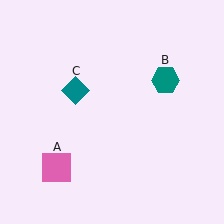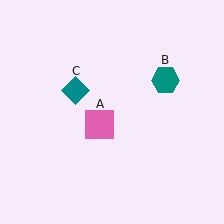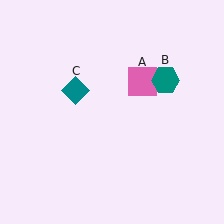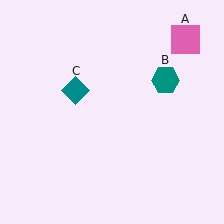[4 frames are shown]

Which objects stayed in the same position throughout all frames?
Teal hexagon (object B) and teal diamond (object C) remained stationary.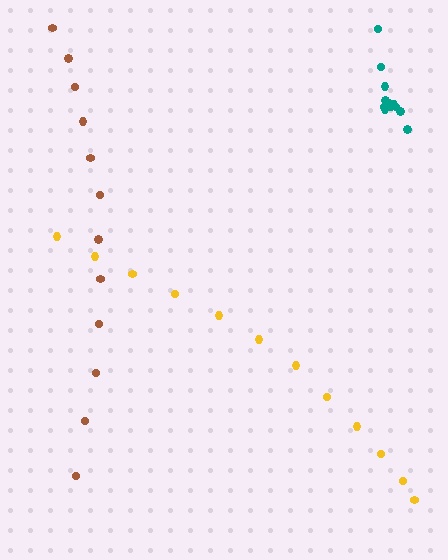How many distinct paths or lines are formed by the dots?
There are 3 distinct paths.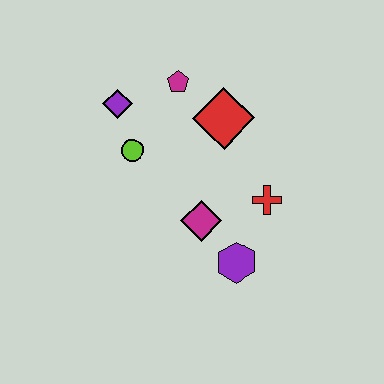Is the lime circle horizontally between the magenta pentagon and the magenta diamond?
No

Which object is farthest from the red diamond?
The purple hexagon is farthest from the red diamond.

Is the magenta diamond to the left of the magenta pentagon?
No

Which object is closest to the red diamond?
The magenta pentagon is closest to the red diamond.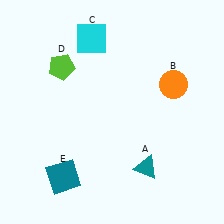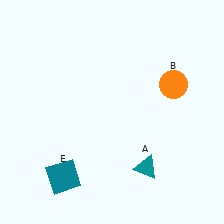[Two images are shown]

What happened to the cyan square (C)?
The cyan square (C) was removed in Image 2. It was in the top-left area of Image 1.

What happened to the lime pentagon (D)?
The lime pentagon (D) was removed in Image 2. It was in the top-left area of Image 1.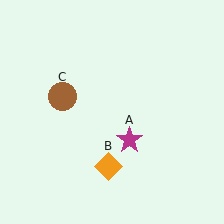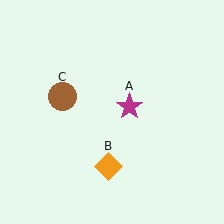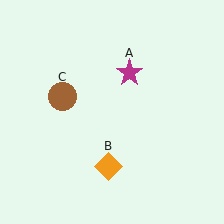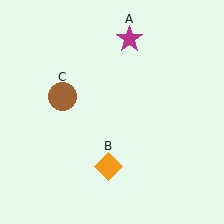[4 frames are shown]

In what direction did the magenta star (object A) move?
The magenta star (object A) moved up.